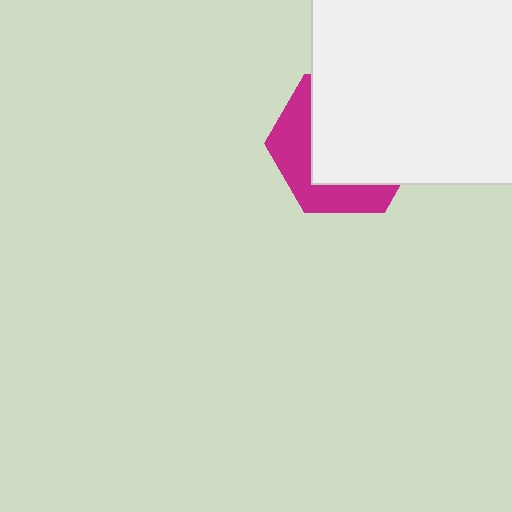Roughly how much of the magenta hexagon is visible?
A small part of it is visible (roughly 36%).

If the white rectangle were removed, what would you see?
You would see the complete magenta hexagon.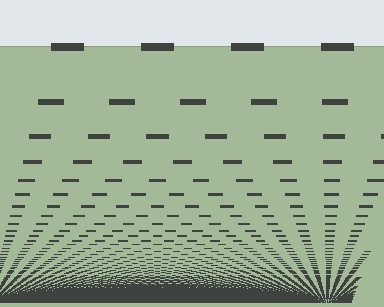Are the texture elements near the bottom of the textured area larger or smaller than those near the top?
Smaller. The gradient is inverted — elements near the bottom are smaller and denser.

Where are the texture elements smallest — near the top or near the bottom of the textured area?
Near the bottom.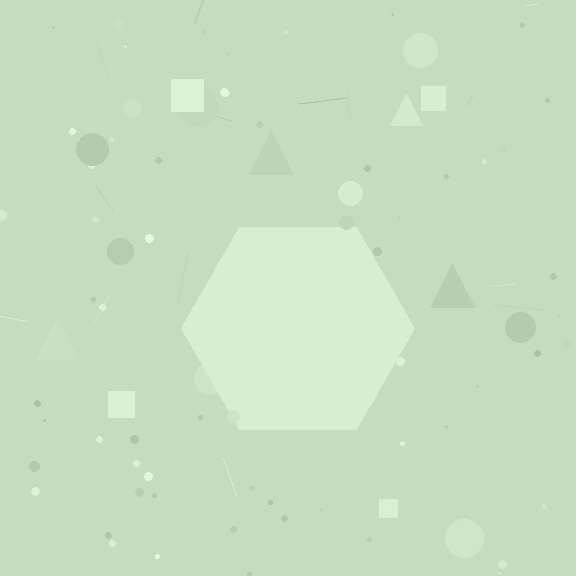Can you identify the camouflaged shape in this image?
The camouflaged shape is a hexagon.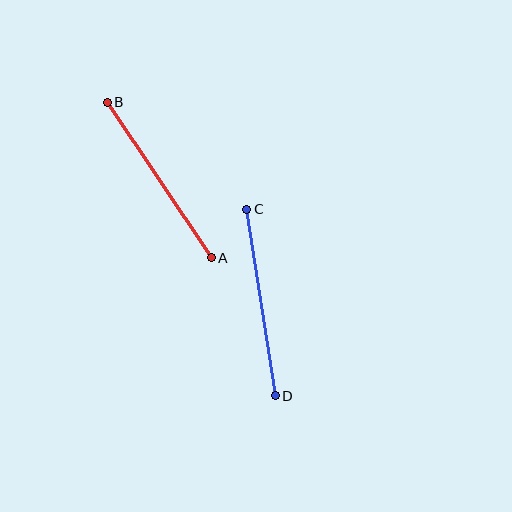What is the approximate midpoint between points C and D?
The midpoint is at approximately (261, 302) pixels.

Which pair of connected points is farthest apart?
Points C and D are farthest apart.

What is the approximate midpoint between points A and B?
The midpoint is at approximately (159, 180) pixels.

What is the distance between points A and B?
The distance is approximately 187 pixels.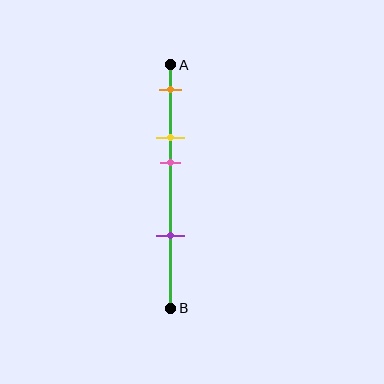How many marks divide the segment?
There are 4 marks dividing the segment.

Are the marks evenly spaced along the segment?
No, the marks are not evenly spaced.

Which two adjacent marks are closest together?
The yellow and pink marks are the closest adjacent pair.